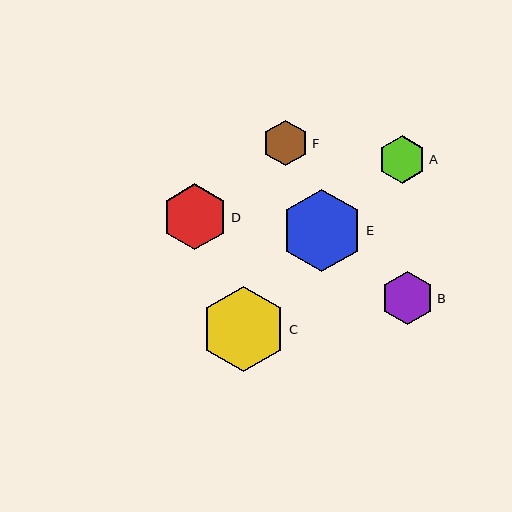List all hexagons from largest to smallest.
From largest to smallest: C, E, D, B, A, F.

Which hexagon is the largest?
Hexagon C is the largest with a size of approximately 86 pixels.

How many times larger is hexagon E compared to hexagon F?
Hexagon E is approximately 1.8 times the size of hexagon F.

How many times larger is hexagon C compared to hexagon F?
Hexagon C is approximately 1.9 times the size of hexagon F.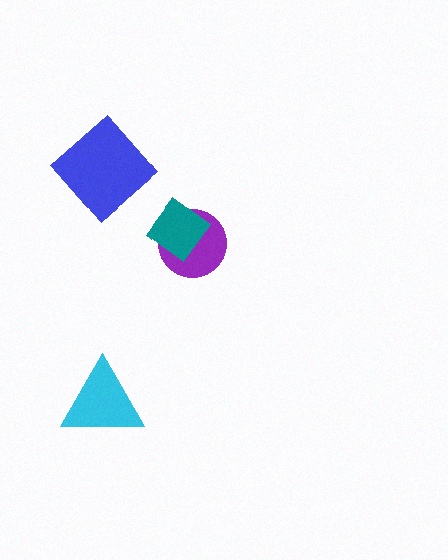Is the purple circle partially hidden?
Yes, it is partially covered by another shape.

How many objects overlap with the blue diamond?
0 objects overlap with the blue diamond.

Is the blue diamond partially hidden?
No, no other shape covers it.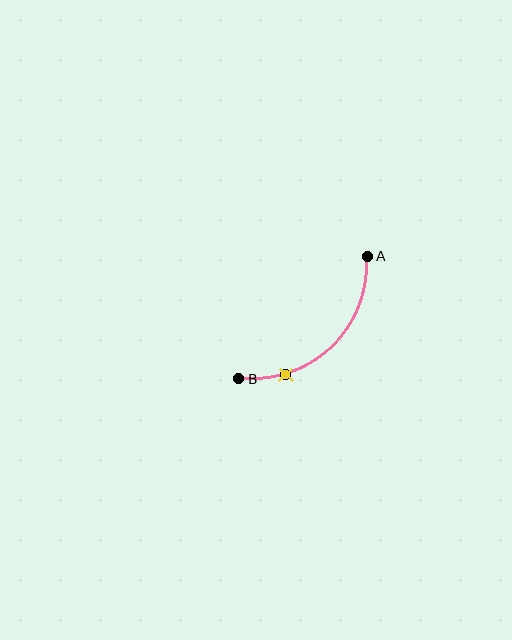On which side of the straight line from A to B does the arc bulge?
The arc bulges below and to the right of the straight line connecting A and B.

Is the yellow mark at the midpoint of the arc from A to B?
No. The yellow mark lies on the arc but is closer to endpoint B. The arc midpoint would be at the point on the curve equidistant along the arc from both A and B.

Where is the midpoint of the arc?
The arc midpoint is the point on the curve farthest from the straight line joining A and B. It sits below and to the right of that line.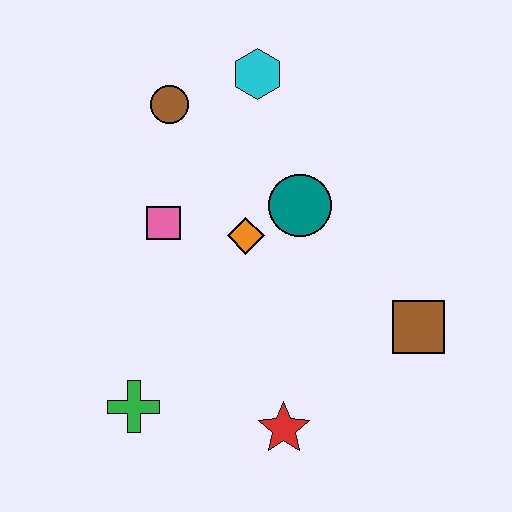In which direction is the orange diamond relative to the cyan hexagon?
The orange diamond is below the cyan hexagon.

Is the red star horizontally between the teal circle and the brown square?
No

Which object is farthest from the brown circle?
The red star is farthest from the brown circle.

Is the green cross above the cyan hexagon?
No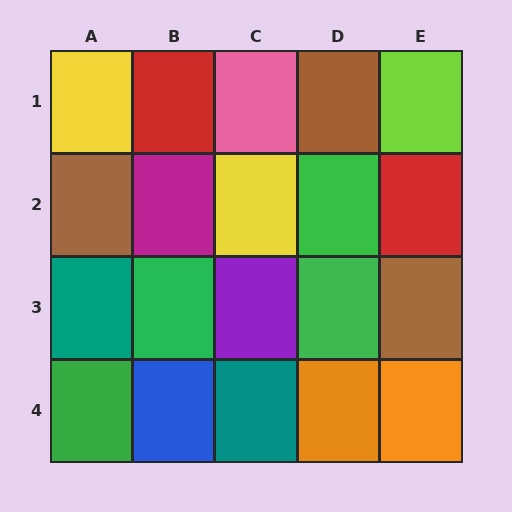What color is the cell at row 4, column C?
Teal.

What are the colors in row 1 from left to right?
Yellow, red, pink, brown, lime.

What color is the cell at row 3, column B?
Green.